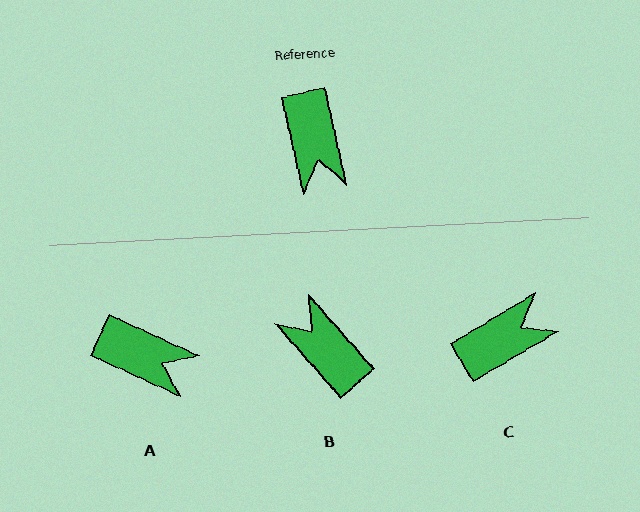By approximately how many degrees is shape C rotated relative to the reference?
Approximately 109 degrees counter-clockwise.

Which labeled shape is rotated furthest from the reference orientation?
B, about 151 degrees away.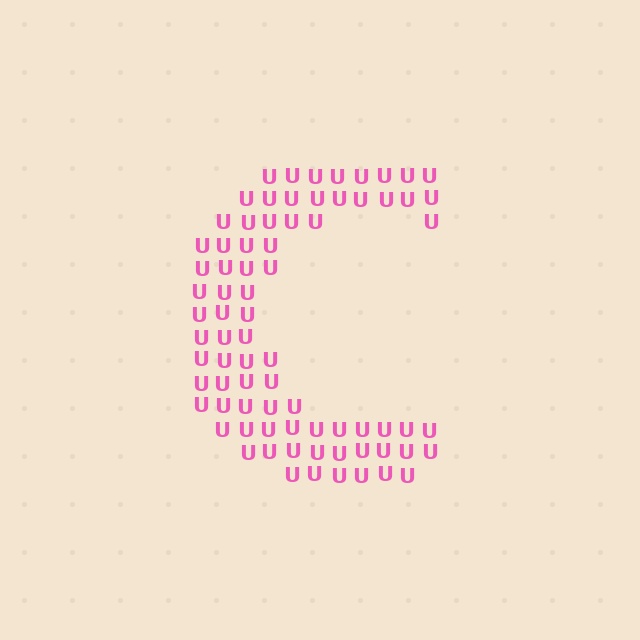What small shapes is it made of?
It is made of small letter U's.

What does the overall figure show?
The overall figure shows the letter C.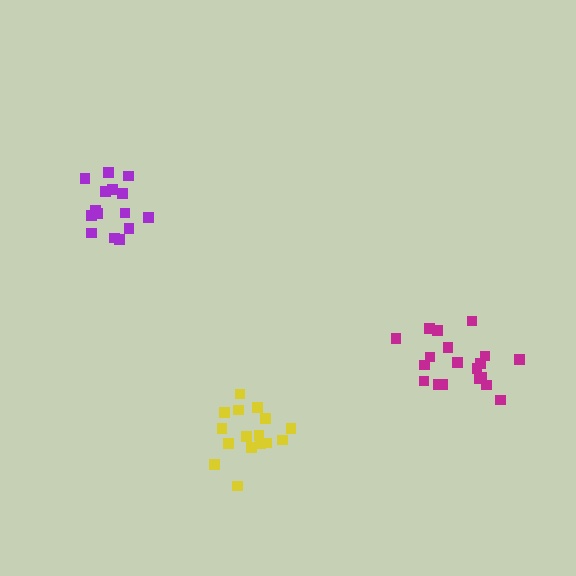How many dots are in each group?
Group 1: 16 dots, Group 2: 19 dots, Group 3: 16 dots (51 total).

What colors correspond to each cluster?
The clusters are colored: yellow, magenta, purple.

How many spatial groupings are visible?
There are 3 spatial groupings.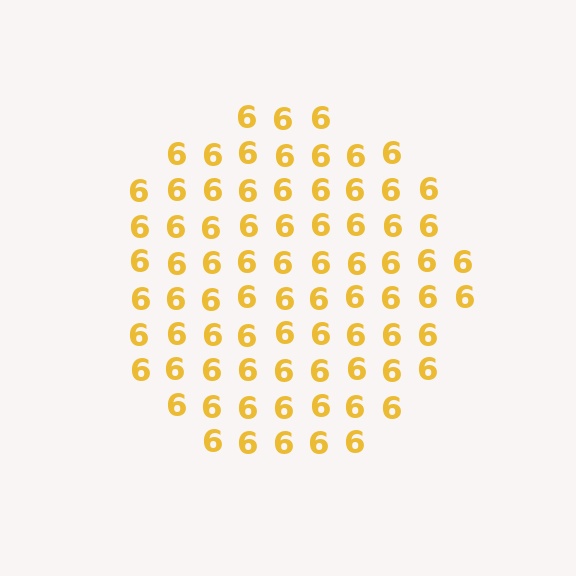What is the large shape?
The large shape is a circle.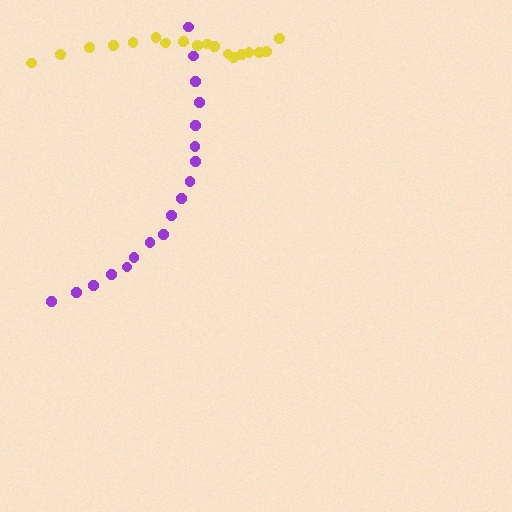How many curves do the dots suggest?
There are 2 distinct paths.